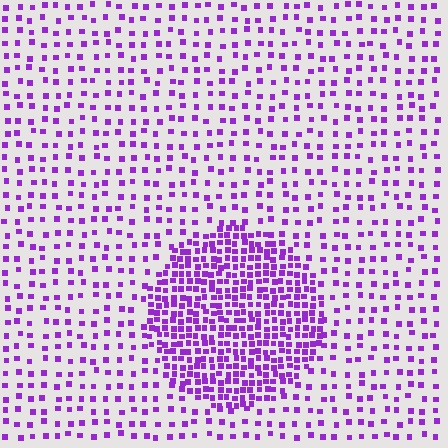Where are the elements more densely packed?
The elements are more densely packed inside the circle boundary.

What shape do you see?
I see a circle.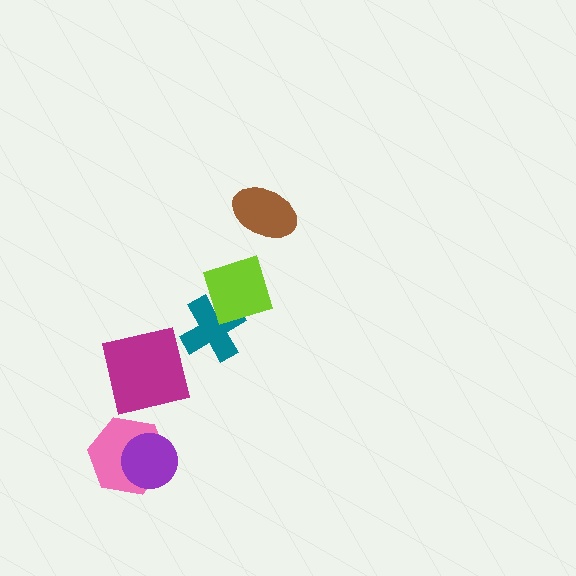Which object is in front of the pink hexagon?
The purple circle is in front of the pink hexagon.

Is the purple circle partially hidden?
No, no other shape covers it.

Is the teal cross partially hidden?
Yes, it is partially covered by another shape.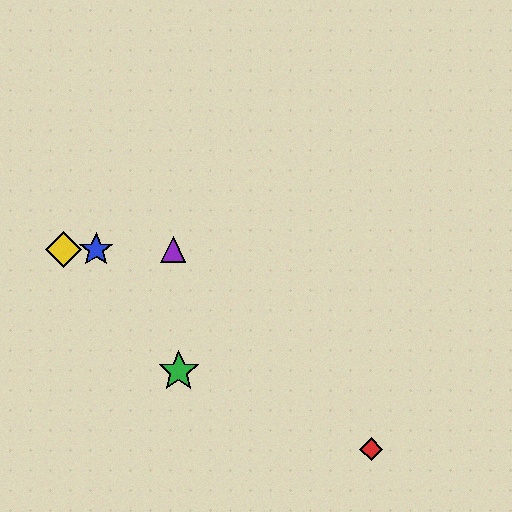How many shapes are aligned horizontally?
3 shapes (the blue star, the yellow diamond, the purple triangle) are aligned horizontally.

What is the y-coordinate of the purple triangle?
The purple triangle is at y≈250.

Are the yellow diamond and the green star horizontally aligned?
No, the yellow diamond is at y≈250 and the green star is at y≈371.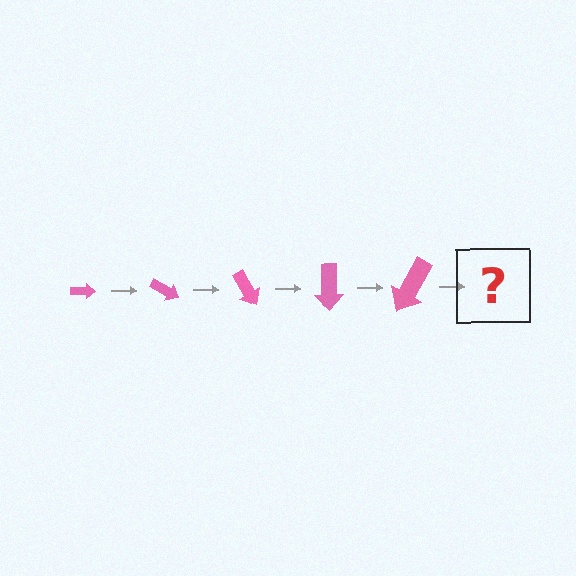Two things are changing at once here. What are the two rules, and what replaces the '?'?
The two rules are that the arrow grows larger each step and it rotates 30 degrees each step. The '?' should be an arrow, larger than the previous one and rotated 150 degrees from the start.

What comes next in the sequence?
The next element should be an arrow, larger than the previous one and rotated 150 degrees from the start.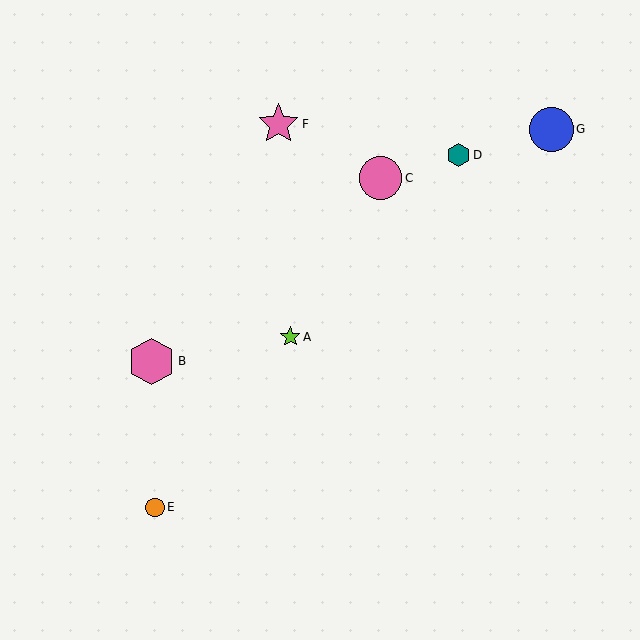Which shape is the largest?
The pink hexagon (labeled B) is the largest.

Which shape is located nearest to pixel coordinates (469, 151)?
The teal hexagon (labeled D) at (458, 155) is nearest to that location.